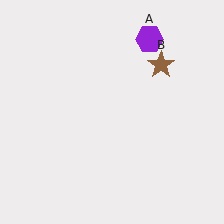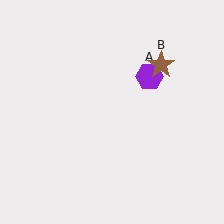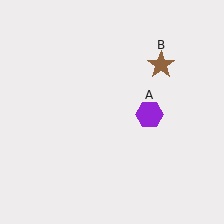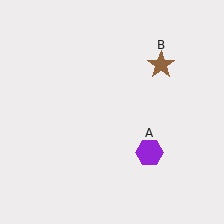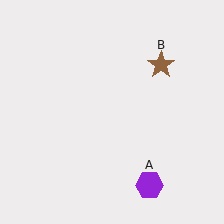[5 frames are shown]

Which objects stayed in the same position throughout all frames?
Brown star (object B) remained stationary.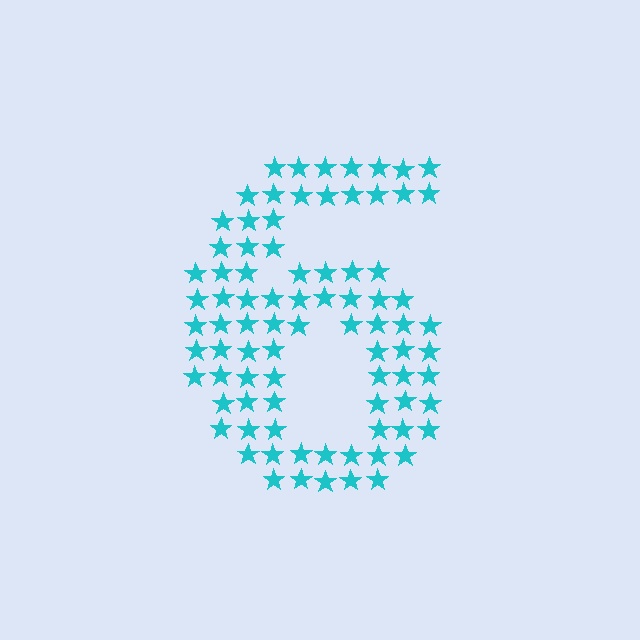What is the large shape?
The large shape is the digit 6.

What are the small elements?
The small elements are stars.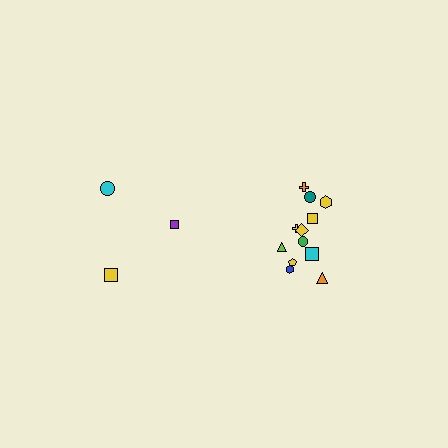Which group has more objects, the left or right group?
The right group.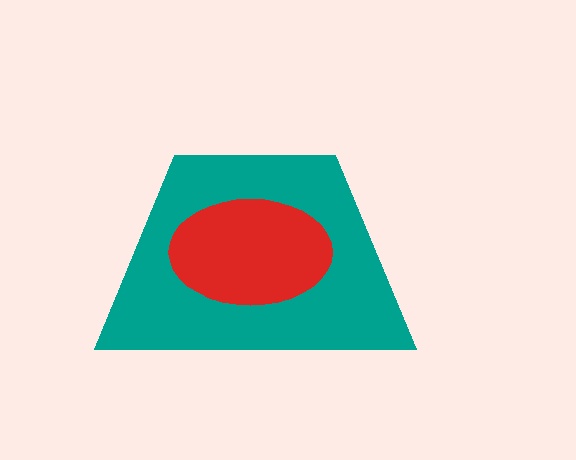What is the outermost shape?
The teal trapezoid.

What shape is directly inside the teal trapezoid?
The red ellipse.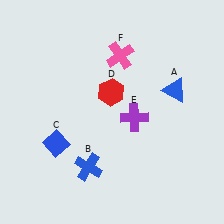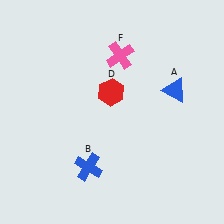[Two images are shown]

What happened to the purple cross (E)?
The purple cross (E) was removed in Image 2. It was in the bottom-right area of Image 1.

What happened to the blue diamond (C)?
The blue diamond (C) was removed in Image 2. It was in the bottom-left area of Image 1.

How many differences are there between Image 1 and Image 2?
There are 2 differences between the two images.